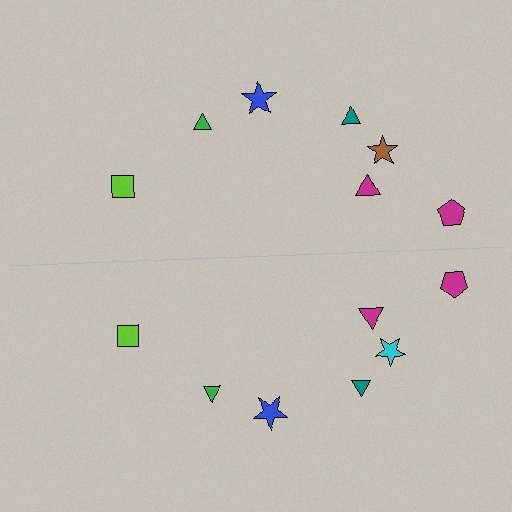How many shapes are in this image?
There are 14 shapes in this image.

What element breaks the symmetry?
The cyan star on the bottom side breaks the symmetry — its mirror counterpart is brown.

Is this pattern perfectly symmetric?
No, the pattern is not perfectly symmetric. The cyan star on the bottom side breaks the symmetry — its mirror counterpart is brown.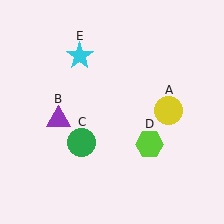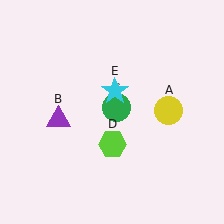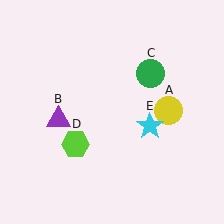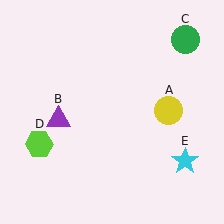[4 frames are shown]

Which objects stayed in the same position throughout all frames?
Yellow circle (object A) and purple triangle (object B) remained stationary.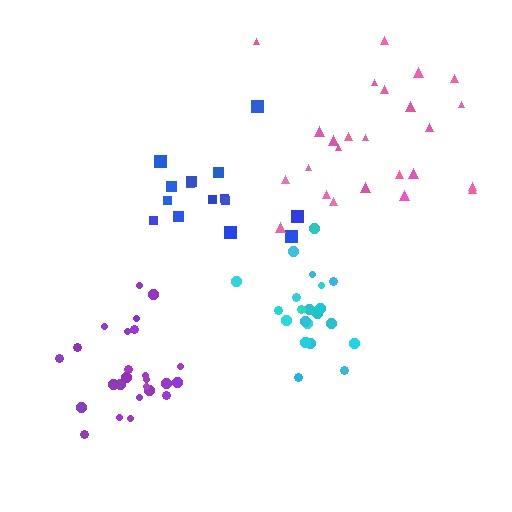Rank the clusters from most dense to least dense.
cyan, purple, blue, pink.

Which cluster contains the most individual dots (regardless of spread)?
Purple (26).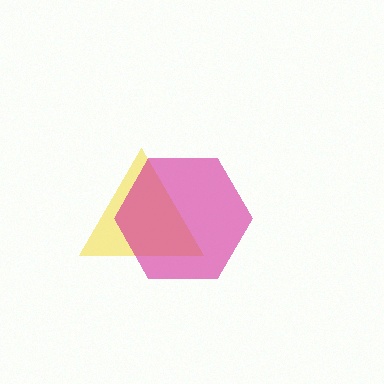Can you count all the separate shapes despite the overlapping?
Yes, there are 2 separate shapes.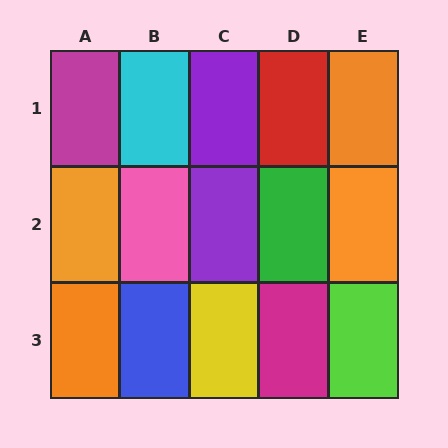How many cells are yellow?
1 cell is yellow.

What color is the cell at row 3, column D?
Magenta.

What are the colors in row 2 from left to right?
Orange, pink, purple, green, orange.